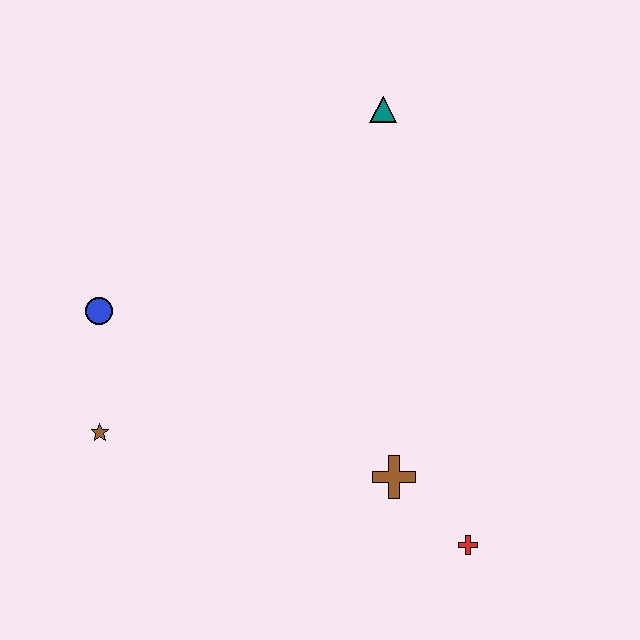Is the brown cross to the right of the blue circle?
Yes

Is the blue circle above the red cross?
Yes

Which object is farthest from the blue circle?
The red cross is farthest from the blue circle.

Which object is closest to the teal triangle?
The blue circle is closest to the teal triangle.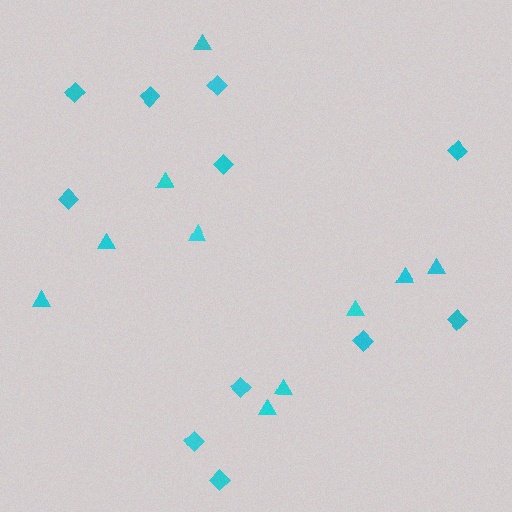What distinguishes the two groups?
There are 2 groups: one group of triangles (10) and one group of diamonds (11).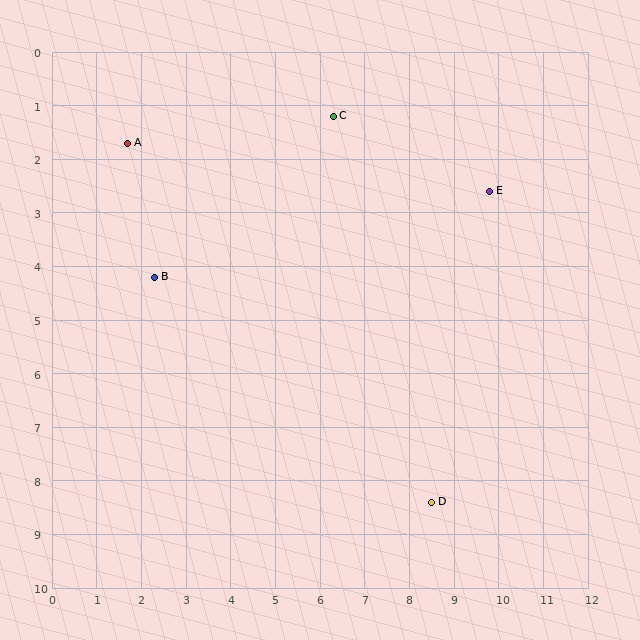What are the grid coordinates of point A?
Point A is at approximately (1.7, 1.7).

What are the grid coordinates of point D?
Point D is at approximately (8.5, 8.4).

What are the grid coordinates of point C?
Point C is at approximately (6.3, 1.2).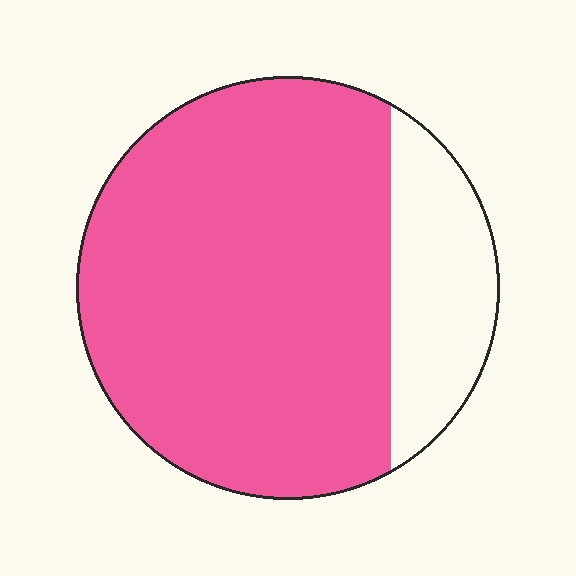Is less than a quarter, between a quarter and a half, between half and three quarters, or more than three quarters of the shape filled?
More than three quarters.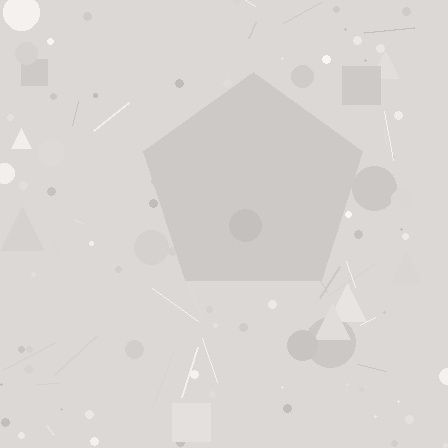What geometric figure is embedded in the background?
A pentagon is embedded in the background.